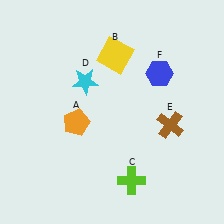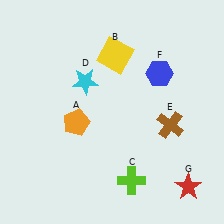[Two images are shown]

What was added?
A red star (G) was added in Image 2.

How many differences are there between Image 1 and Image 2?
There is 1 difference between the two images.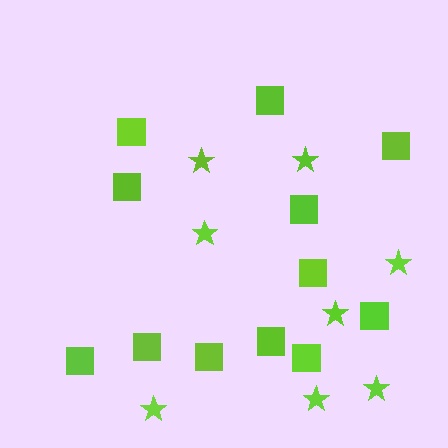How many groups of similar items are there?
There are 2 groups: one group of stars (8) and one group of squares (12).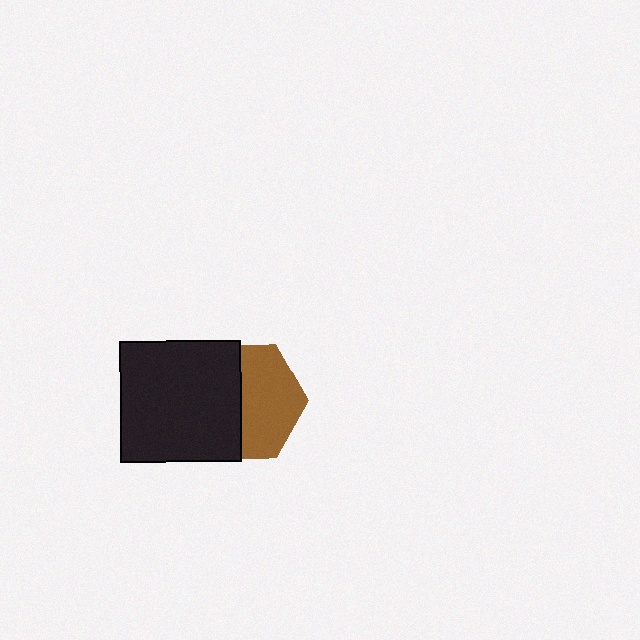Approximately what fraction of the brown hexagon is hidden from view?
Roughly 49% of the brown hexagon is hidden behind the black square.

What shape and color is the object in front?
The object in front is a black square.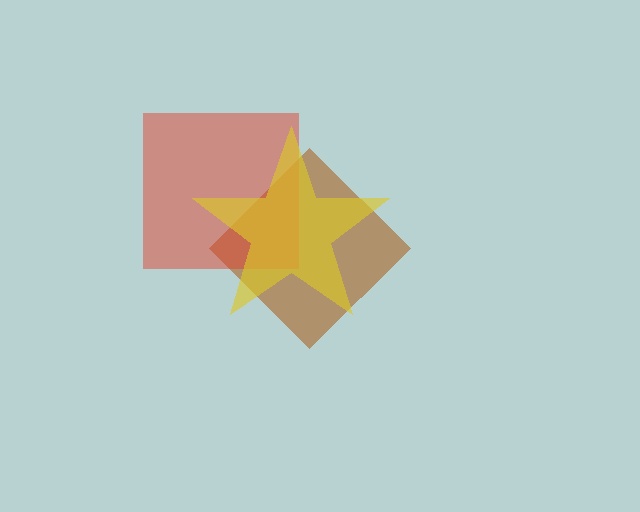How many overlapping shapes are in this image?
There are 3 overlapping shapes in the image.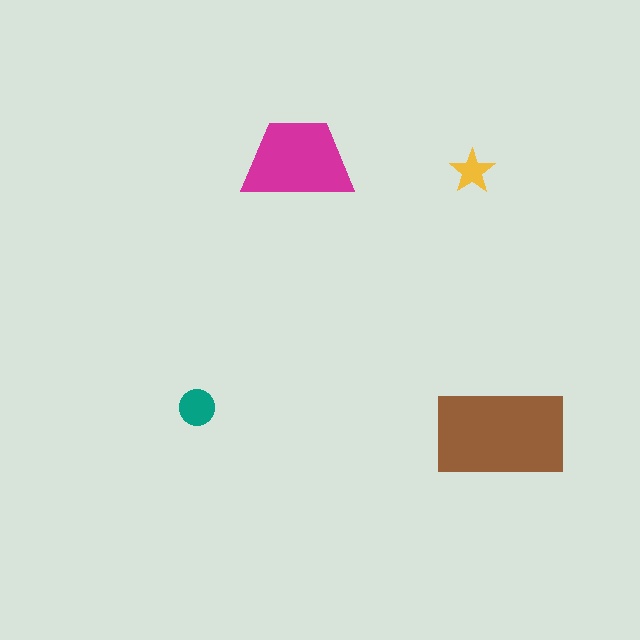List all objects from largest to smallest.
The brown rectangle, the magenta trapezoid, the teal circle, the yellow star.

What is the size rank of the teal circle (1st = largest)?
3rd.